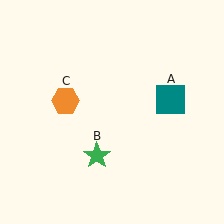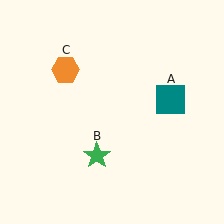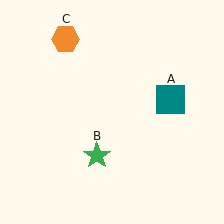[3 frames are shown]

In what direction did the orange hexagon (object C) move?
The orange hexagon (object C) moved up.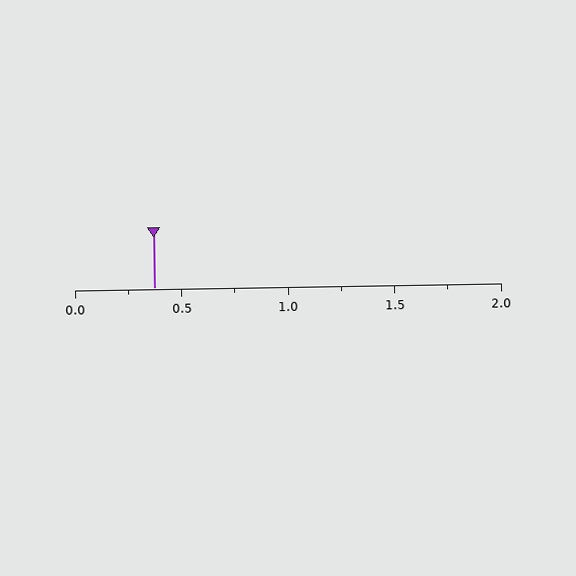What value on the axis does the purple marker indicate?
The marker indicates approximately 0.38.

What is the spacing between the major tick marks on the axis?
The major ticks are spaced 0.5 apart.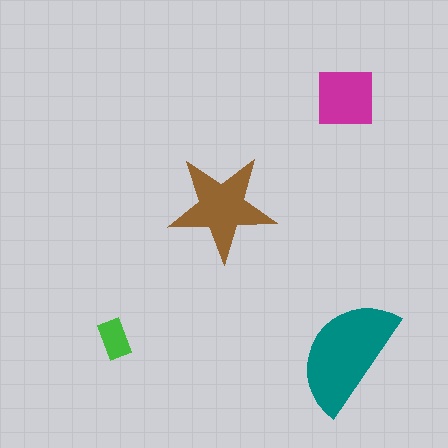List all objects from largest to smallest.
The teal semicircle, the brown star, the magenta square, the green rectangle.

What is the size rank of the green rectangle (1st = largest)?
4th.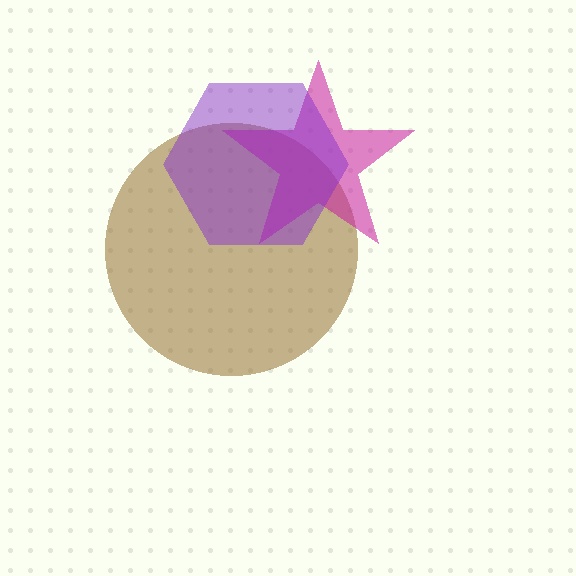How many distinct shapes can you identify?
There are 3 distinct shapes: a brown circle, a magenta star, a purple hexagon.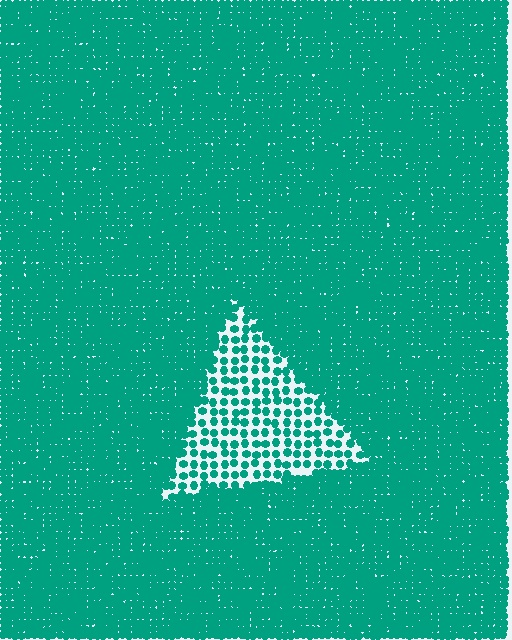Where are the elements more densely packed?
The elements are more densely packed outside the triangle boundary.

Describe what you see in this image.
The image contains small teal elements arranged at two different densities. A triangle-shaped region is visible where the elements are less densely packed than the surrounding area.